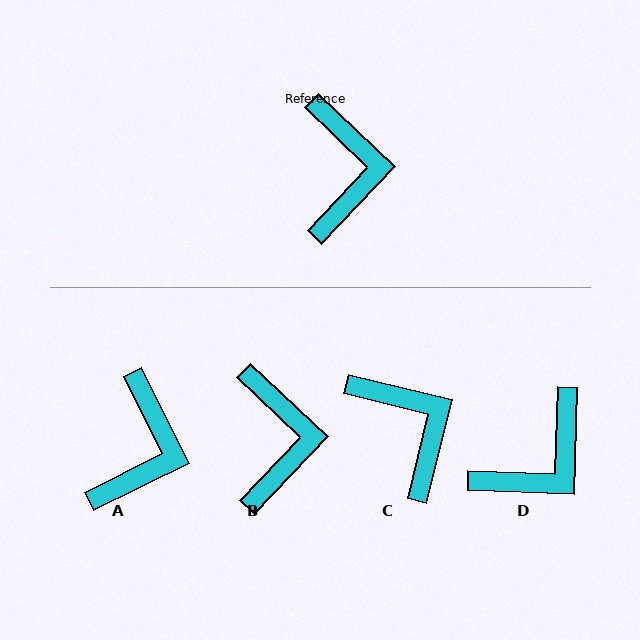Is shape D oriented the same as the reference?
No, it is off by about 48 degrees.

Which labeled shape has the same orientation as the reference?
B.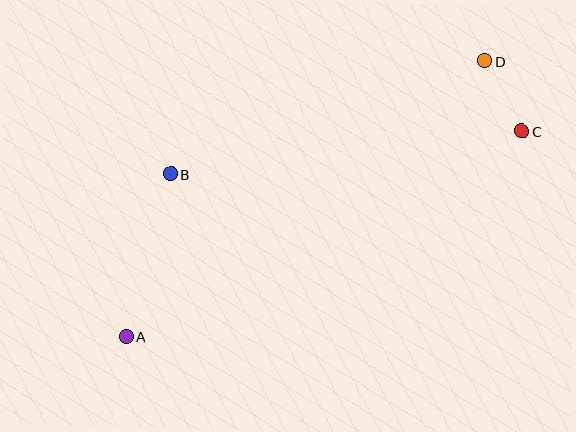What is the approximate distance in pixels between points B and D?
The distance between B and D is approximately 334 pixels.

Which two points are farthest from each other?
Points A and D are farthest from each other.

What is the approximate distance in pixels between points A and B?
The distance between A and B is approximately 169 pixels.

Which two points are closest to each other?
Points C and D are closest to each other.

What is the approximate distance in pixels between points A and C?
The distance between A and C is approximately 445 pixels.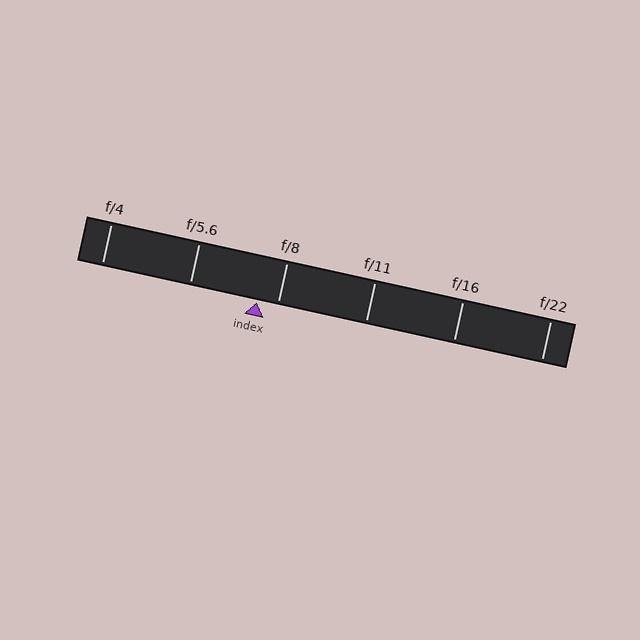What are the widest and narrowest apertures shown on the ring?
The widest aperture shown is f/4 and the narrowest is f/22.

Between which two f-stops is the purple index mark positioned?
The index mark is between f/5.6 and f/8.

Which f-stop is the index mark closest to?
The index mark is closest to f/8.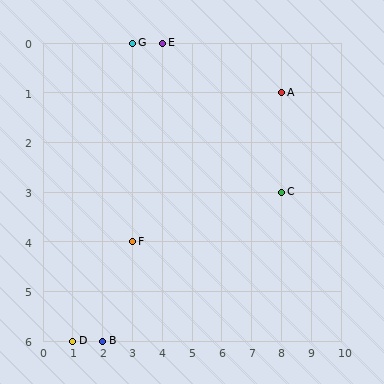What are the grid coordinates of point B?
Point B is at grid coordinates (2, 6).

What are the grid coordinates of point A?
Point A is at grid coordinates (8, 1).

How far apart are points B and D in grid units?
Points B and D are 1 column apart.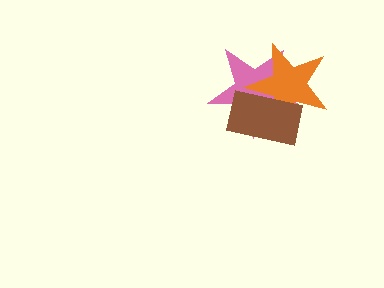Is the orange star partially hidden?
Yes, it is partially covered by another shape.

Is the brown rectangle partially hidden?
No, no other shape covers it.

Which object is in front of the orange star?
The brown rectangle is in front of the orange star.